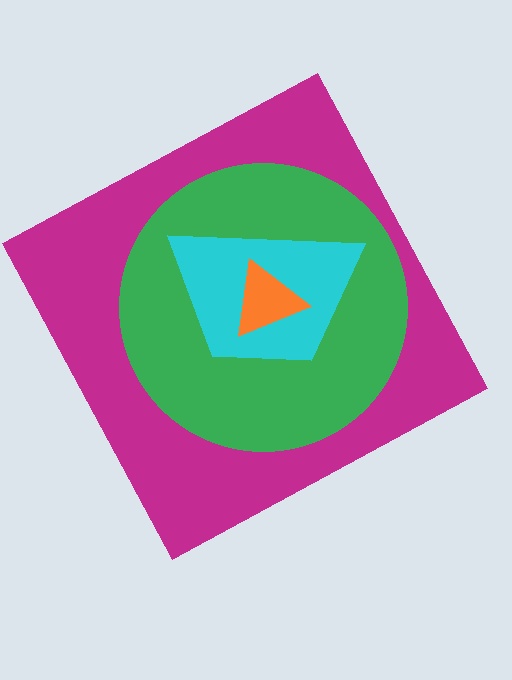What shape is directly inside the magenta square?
The green circle.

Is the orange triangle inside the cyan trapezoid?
Yes.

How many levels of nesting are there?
4.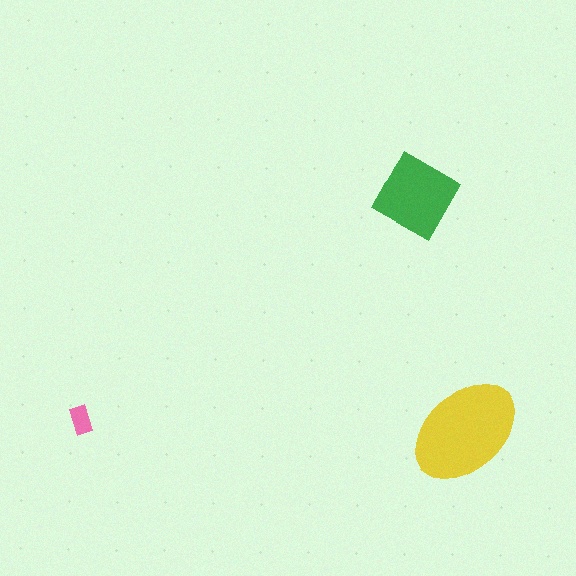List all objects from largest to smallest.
The yellow ellipse, the green square, the pink rectangle.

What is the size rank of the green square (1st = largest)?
2nd.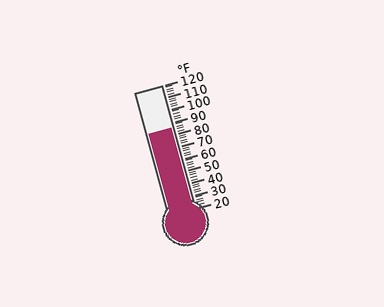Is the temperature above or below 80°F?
The temperature is above 80°F.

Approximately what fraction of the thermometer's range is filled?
The thermometer is filled to approximately 65% of its range.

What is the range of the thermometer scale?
The thermometer scale ranges from 20°F to 120°F.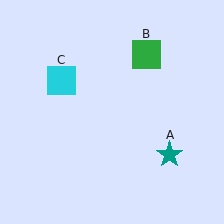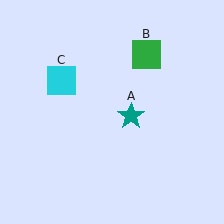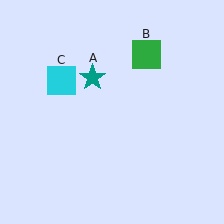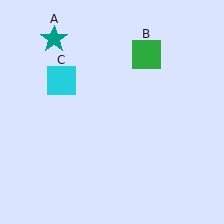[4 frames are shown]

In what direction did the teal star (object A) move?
The teal star (object A) moved up and to the left.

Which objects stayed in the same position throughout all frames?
Green square (object B) and cyan square (object C) remained stationary.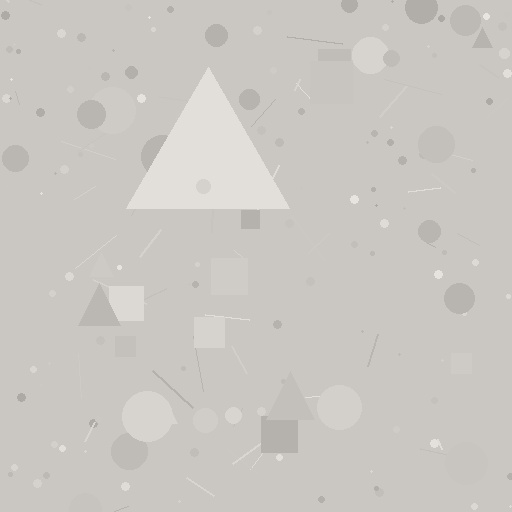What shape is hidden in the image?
A triangle is hidden in the image.